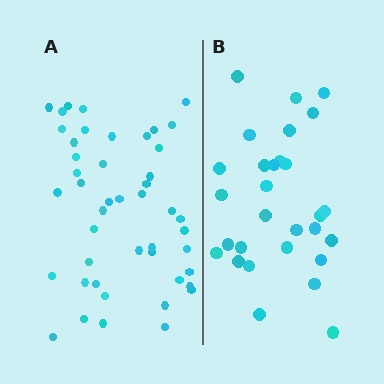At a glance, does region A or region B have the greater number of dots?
Region A (the left region) has more dots.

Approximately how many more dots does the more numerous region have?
Region A has approximately 15 more dots than region B.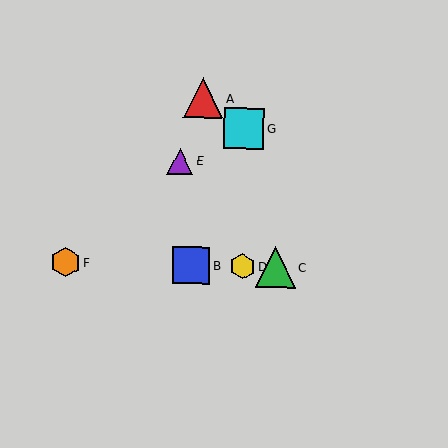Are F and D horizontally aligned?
Yes, both are at y≈262.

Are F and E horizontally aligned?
No, F is at y≈262 and E is at y≈161.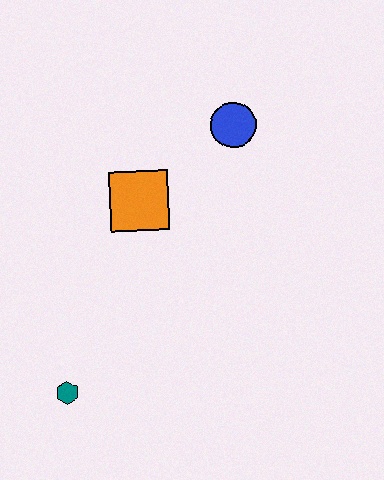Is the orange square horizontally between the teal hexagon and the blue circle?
Yes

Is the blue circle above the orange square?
Yes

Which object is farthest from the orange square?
The teal hexagon is farthest from the orange square.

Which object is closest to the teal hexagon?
The orange square is closest to the teal hexagon.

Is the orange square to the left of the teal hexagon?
No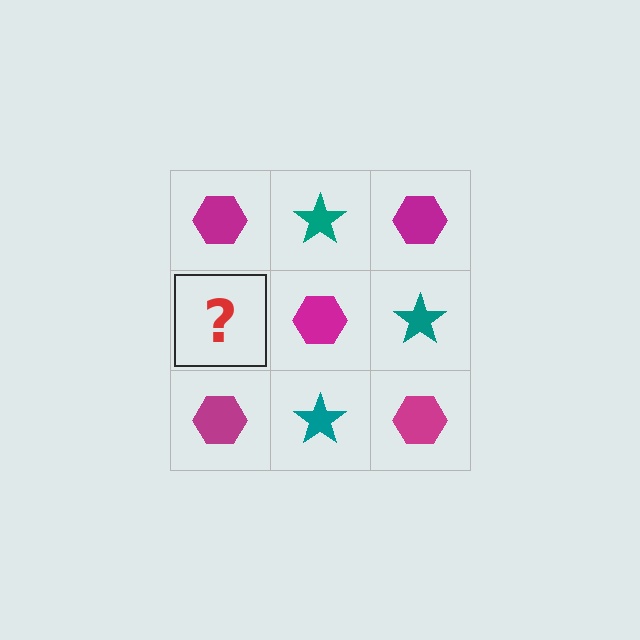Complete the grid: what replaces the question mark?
The question mark should be replaced with a teal star.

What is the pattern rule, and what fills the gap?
The rule is that it alternates magenta hexagon and teal star in a checkerboard pattern. The gap should be filled with a teal star.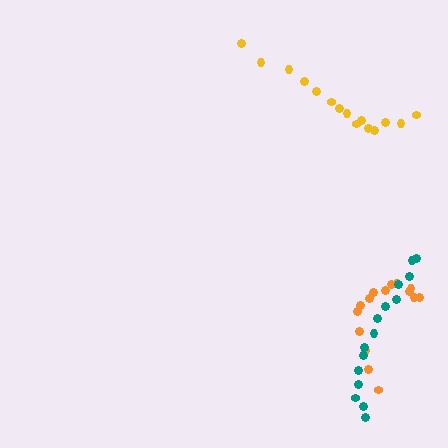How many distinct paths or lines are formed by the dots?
There are 3 distinct paths.